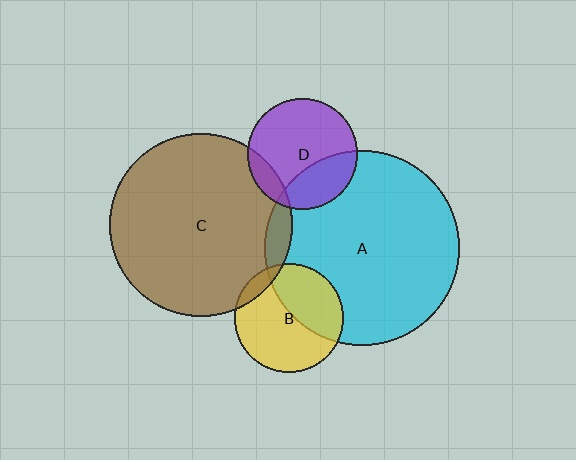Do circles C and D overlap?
Yes.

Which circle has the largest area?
Circle A (cyan).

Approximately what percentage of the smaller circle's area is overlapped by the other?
Approximately 10%.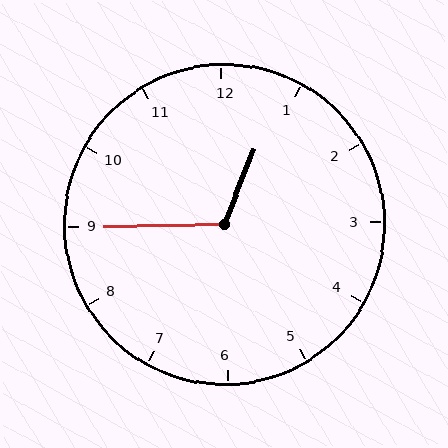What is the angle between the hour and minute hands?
Approximately 112 degrees.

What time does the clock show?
12:45.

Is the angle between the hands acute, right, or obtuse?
It is obtuse.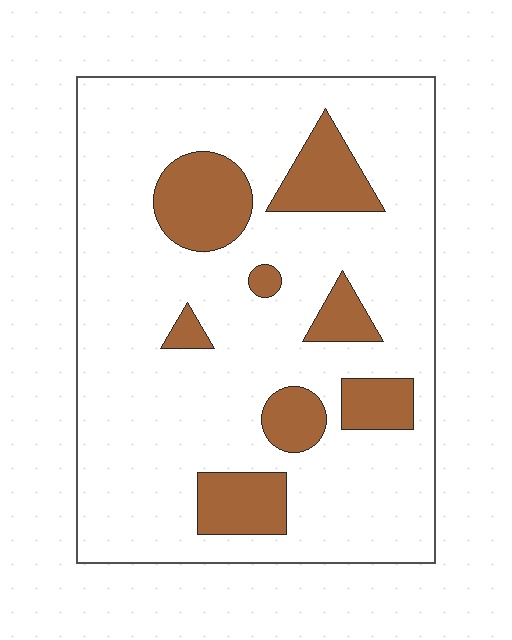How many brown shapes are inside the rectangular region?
8.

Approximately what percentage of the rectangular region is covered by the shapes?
Approximately 20%.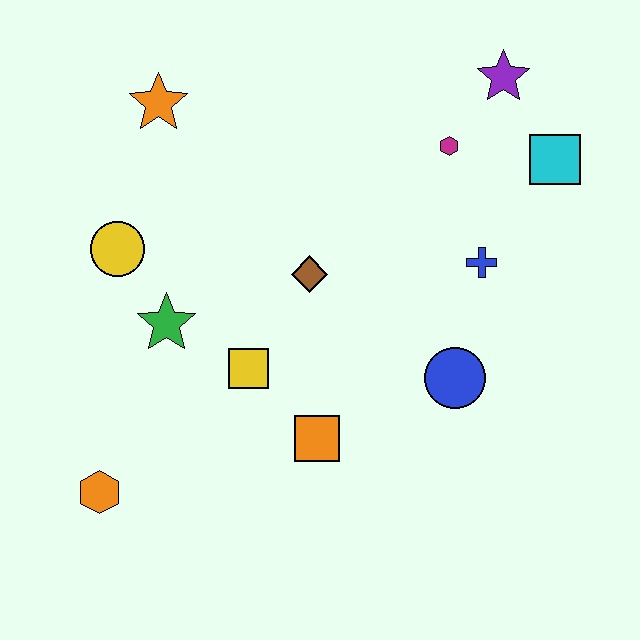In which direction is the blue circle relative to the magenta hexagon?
The blue circle is below the magenta hexagon.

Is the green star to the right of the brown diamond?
No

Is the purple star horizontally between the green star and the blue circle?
No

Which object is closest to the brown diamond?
The yellow square is closest to the brown diamond.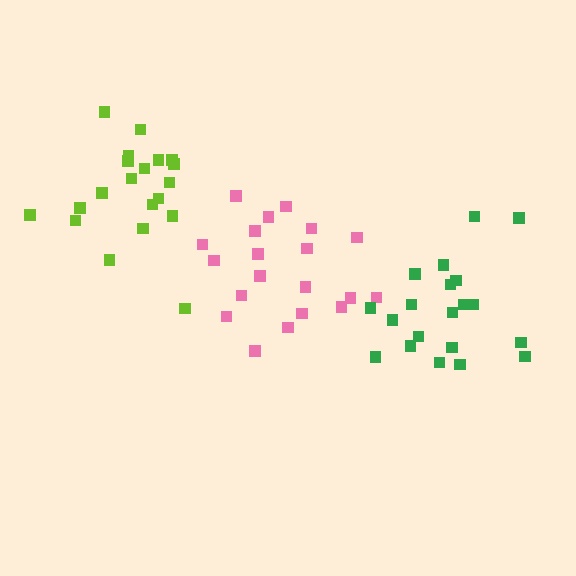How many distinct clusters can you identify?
There are 3 distinct clusters.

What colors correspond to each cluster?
The clusters are colored: pink, green, lime.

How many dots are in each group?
Group 1: 20 dots, Group 2: 20 dots, Group 3: 20 dots (60 total).